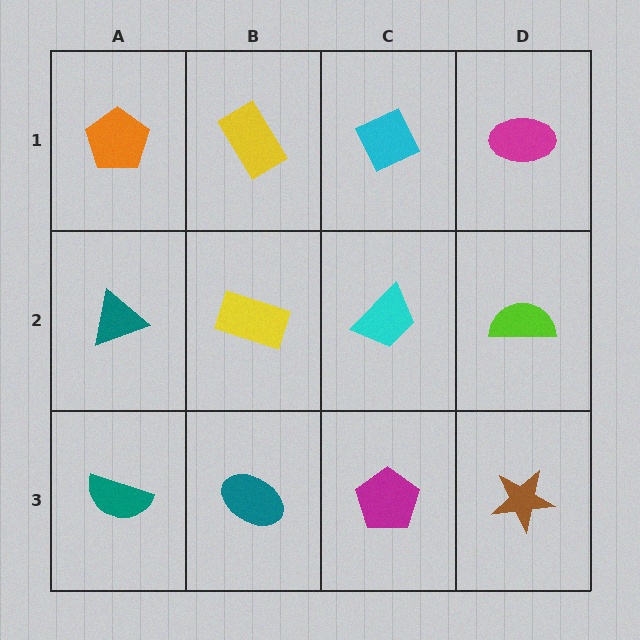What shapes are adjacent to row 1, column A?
A teal triangle (row 2, column A), a yellow rectangle (row 1, column B).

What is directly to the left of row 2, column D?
A cyan trapezoid.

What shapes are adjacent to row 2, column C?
A cyan diamond (row 1, column C), a magenta pentagon (row 3, column C), a yellow rectangle (row 2, column B), a lime semicircle (row 2, column D).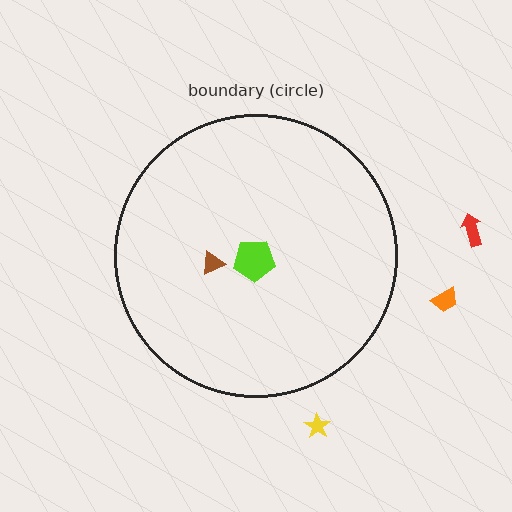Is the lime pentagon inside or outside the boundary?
Inside.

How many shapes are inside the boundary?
2 inside, 3 outside.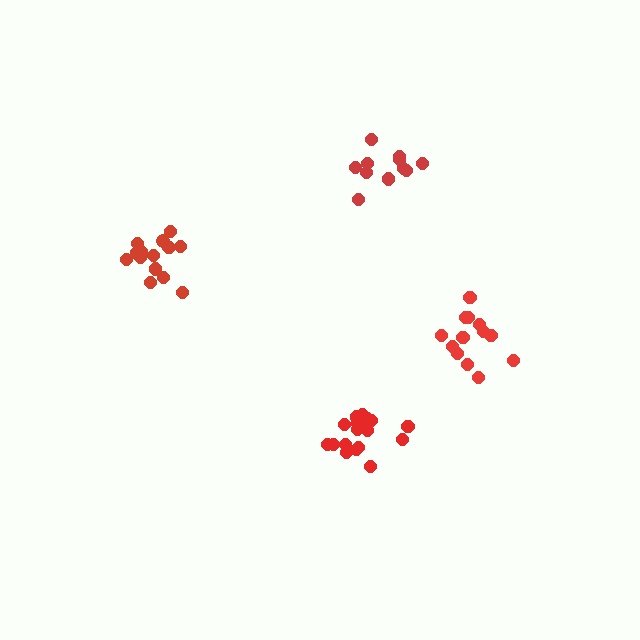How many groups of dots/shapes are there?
There are 4 groups.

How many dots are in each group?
Group 1: 17 dots, Group 2: 13 dots, Group 3: 11 dots, Group 4: 14 dots (55 total).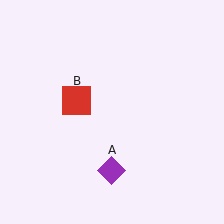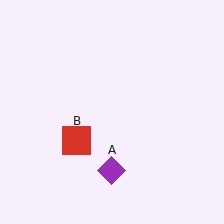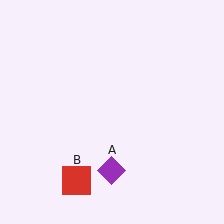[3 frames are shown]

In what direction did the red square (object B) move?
The red square (object B) moved down.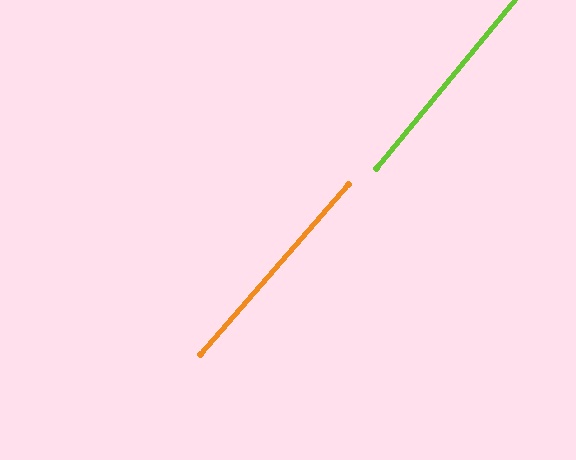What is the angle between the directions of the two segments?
Approximately 2 degrees.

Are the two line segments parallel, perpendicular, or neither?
Parallel — their directions differ by only 1.7°.